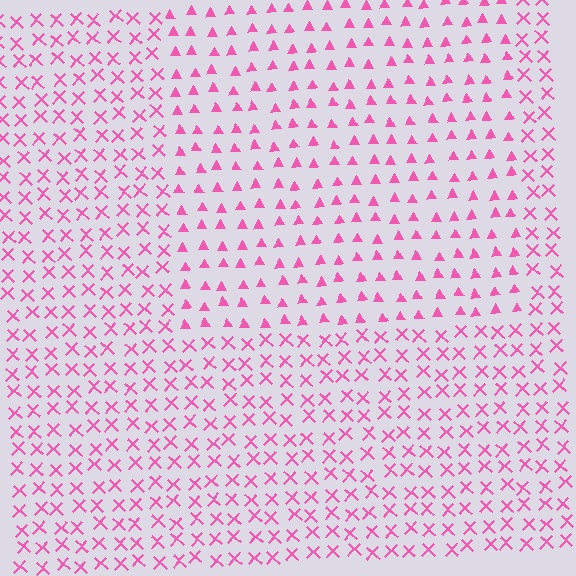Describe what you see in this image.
The image is filled with small pink elements arranged in a uniform grid. A rectangle-shaped region contains triangles, while the surrounding area contains X marks. The boundary is defined purely by the change in element shape.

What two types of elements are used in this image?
The image uses triangles inside the rectangle region and X marks outside it.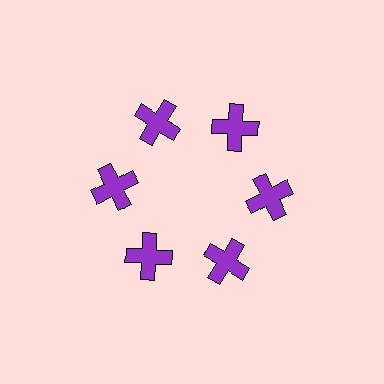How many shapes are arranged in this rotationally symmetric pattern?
There are 6 shapes, arranged in 6 groups of 1.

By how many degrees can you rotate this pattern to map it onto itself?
The pattern maps onto itself every 60 degrees of rotation.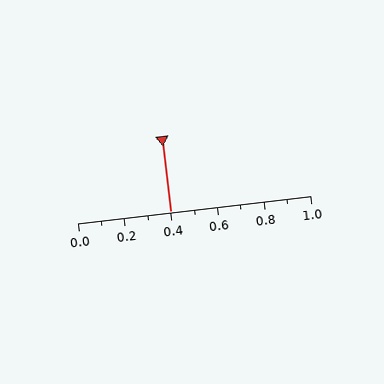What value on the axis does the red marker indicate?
The marker indicates approximately 0.4.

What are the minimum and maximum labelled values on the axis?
The axis runs from 0.0 to 1.0.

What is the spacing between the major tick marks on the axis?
The major ticks are spaced 0.2 apart.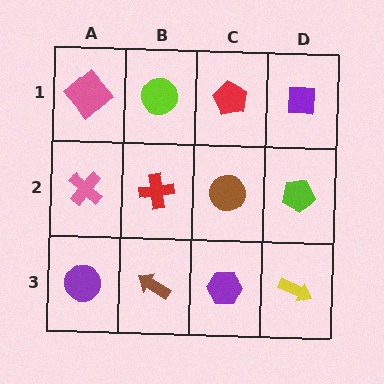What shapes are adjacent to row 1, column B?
A red cross (row 2, column B), a pink diamond (row 1, column A), a red pentagon (row 1, column C).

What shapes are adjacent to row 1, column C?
A brown circle (row 2, column C), a lime circle (row 1, column B), a purple square (row 1, column D).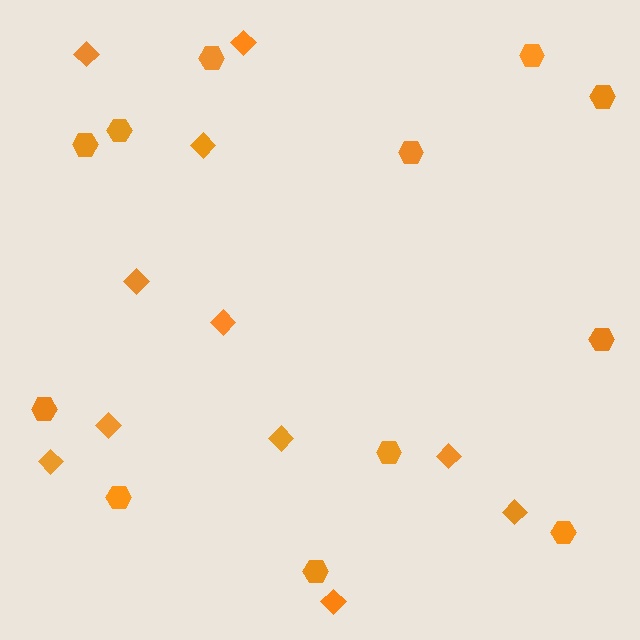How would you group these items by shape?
There are 2 groups: one group of diamonds (11) and one group of hexagons (12).